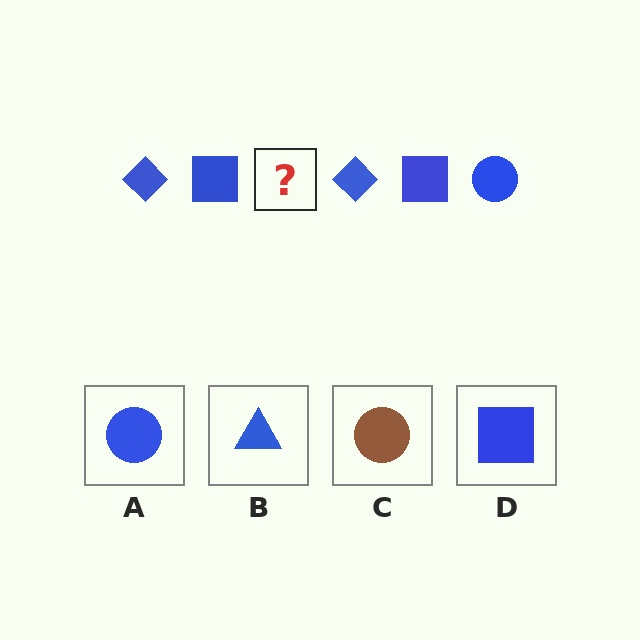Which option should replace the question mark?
Option A.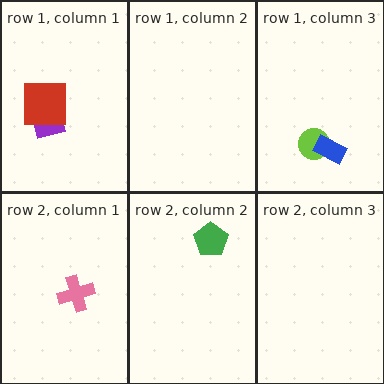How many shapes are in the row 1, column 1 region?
2.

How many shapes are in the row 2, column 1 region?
1.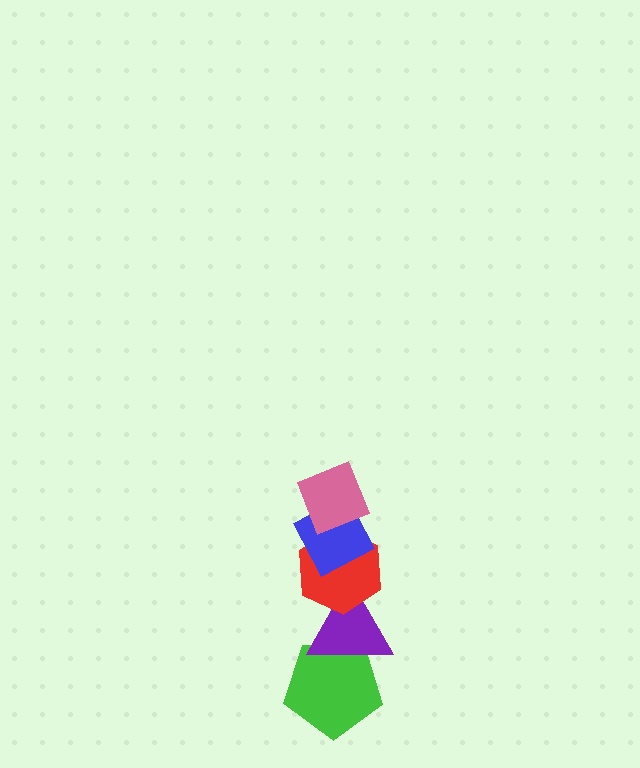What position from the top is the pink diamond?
The pink diamond is 1st from the top.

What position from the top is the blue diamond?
The blue diamond is 2nd from the top.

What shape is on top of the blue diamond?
The pink diamond is on top of the blue diamond.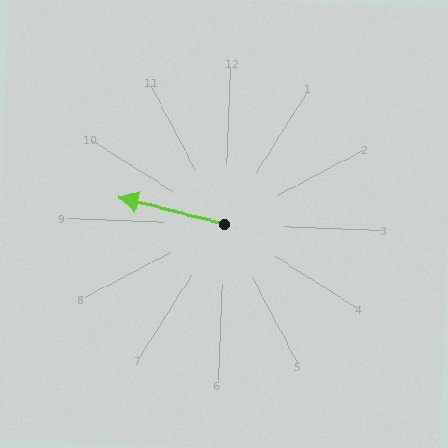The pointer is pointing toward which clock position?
Roughly 9 o'clock.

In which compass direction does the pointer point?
West.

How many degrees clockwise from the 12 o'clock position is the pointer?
Approximately 282 degrees.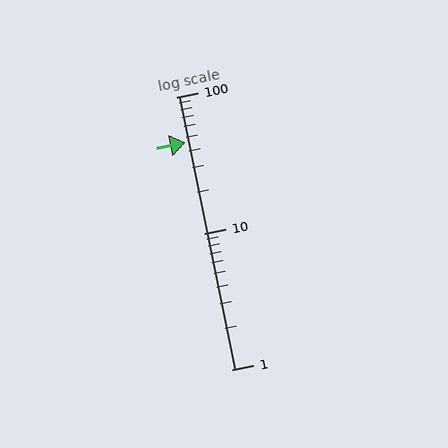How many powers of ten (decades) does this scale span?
The scale spans 2 decades, from 1 to 100.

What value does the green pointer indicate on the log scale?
The pointer indicates approximately 46.